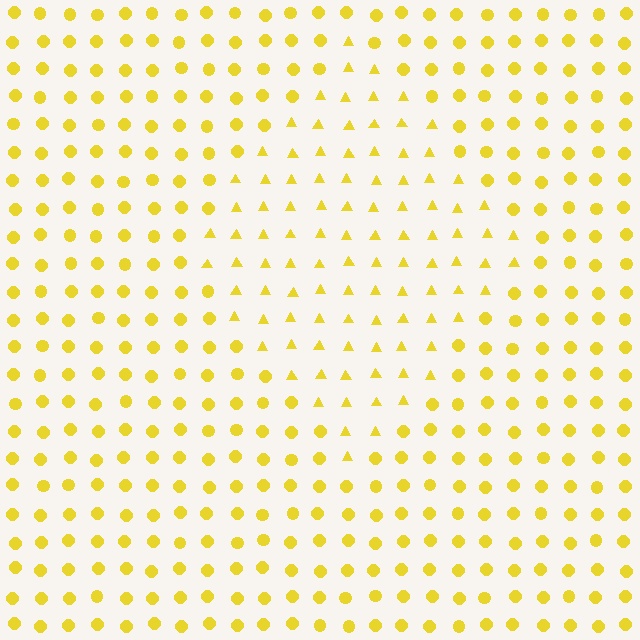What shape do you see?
I see a diamond.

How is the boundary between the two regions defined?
The boundary is defined by a change in element shape: triangles inside vs. circles outside. All elements share the same color and spacing.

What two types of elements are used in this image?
The image uses triangles inside the diamond region and circles outside it.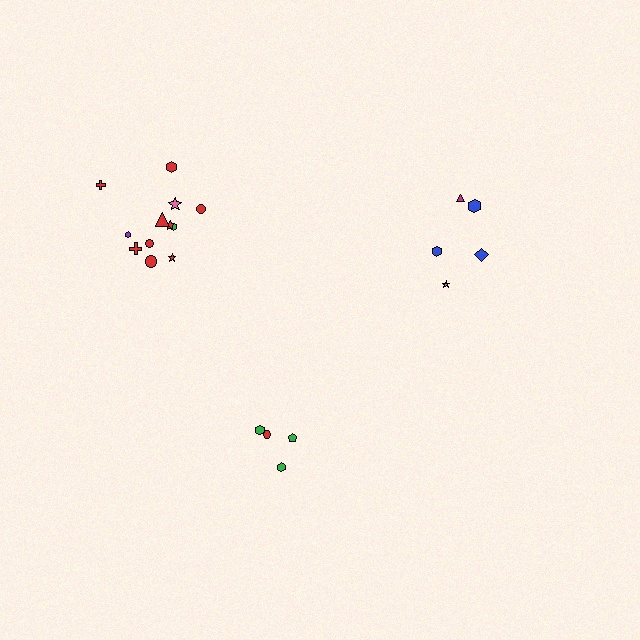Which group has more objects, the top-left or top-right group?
The top-left group.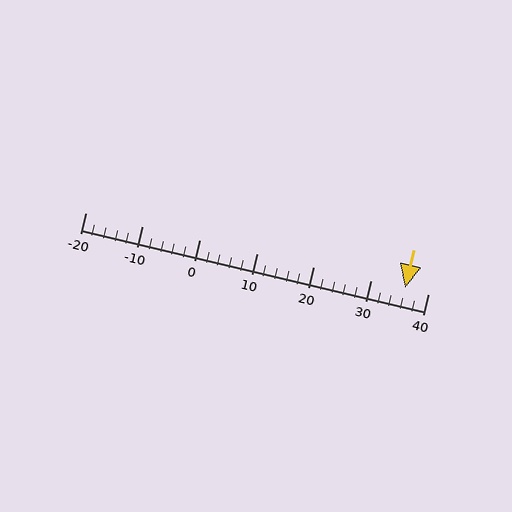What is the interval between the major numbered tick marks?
The major tick marks are spaced 10 units apart.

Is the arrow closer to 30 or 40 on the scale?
The arrow is closer to 40.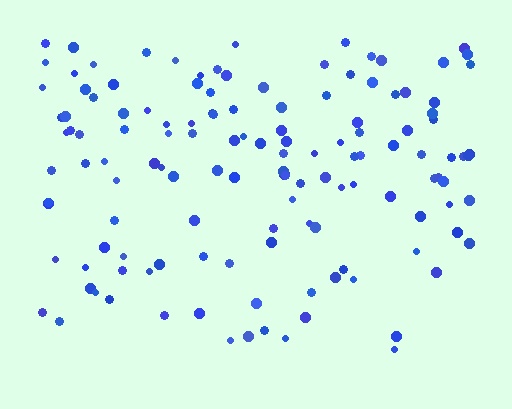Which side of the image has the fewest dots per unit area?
The bottom.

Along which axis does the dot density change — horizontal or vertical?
Vertical.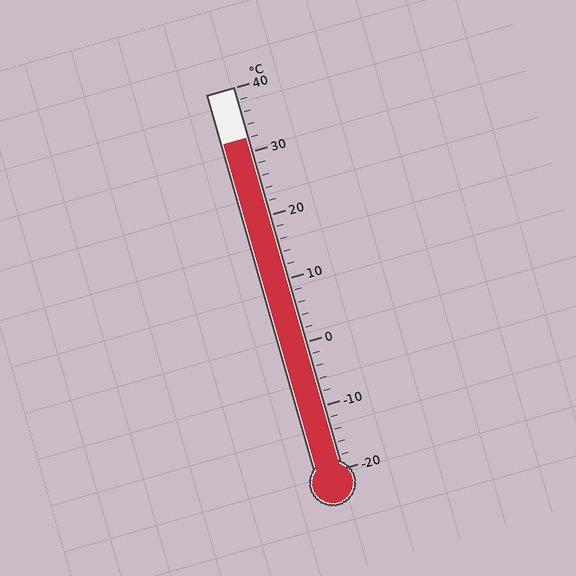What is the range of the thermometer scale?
The thermometer scale ranges from -20°C to 40°C.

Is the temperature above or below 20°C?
The temperature is above 20°C.